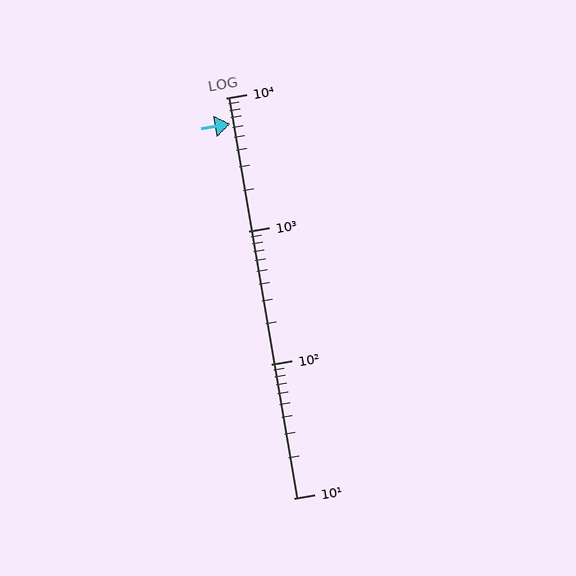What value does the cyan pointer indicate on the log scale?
The pointer indicates approximately 6400.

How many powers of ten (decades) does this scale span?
The scale spans 3 decades, from 10 to 10000.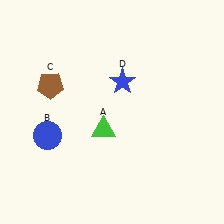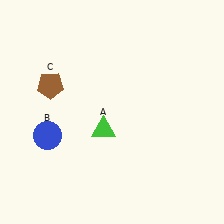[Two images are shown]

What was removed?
The blue star (D) was removed in Image 2.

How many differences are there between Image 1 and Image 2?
There is 1 difference between the two images.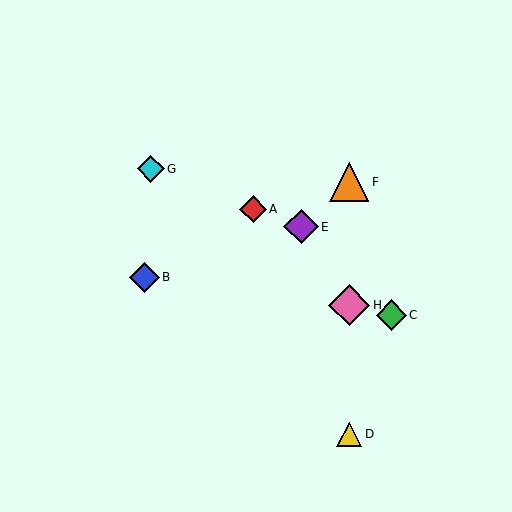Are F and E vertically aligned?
No, F is at x≈349 and E is at x≈301.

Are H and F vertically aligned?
Yes, both are at x≈349.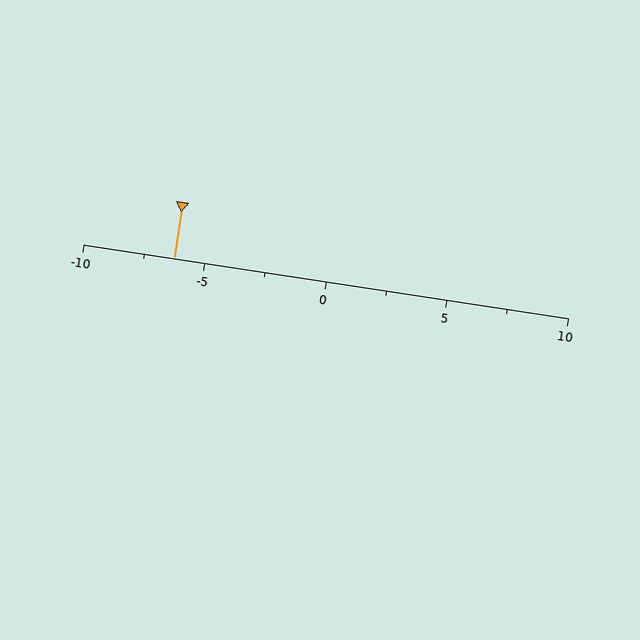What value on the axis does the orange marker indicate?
The marker indicates approximately -6.2.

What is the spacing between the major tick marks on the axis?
The major ticks are spaced 5 apart.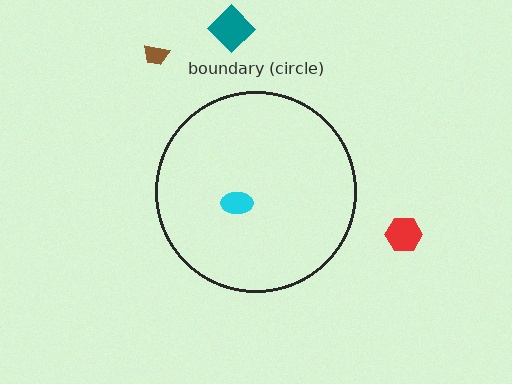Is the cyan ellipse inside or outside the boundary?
Inside.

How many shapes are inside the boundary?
1 inside, 3 outside.